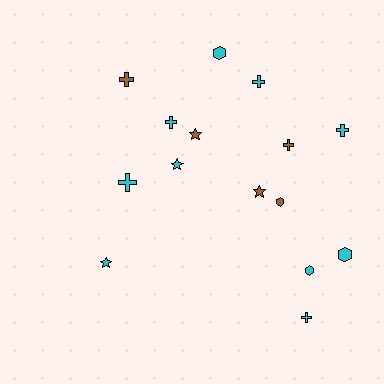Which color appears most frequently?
Cyan, with 10 objects.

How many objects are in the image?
There are 15 objects.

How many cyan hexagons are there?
There are 3 cyan hexagons.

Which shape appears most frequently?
Cross, with 7 objects.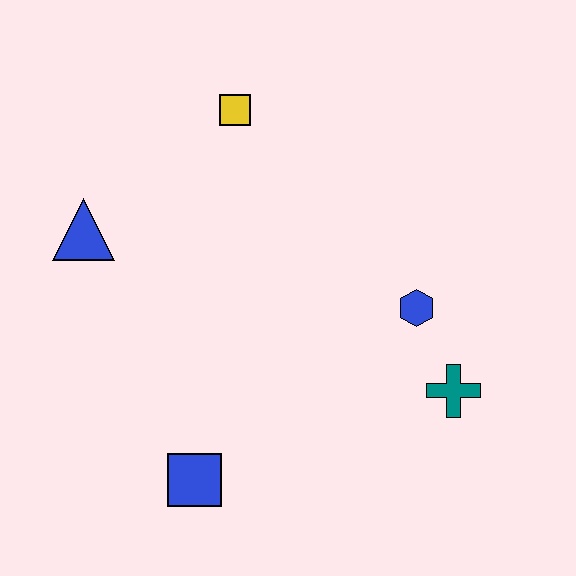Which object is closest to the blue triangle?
The yellow square is closest to the blue triangle.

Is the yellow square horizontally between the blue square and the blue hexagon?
Yes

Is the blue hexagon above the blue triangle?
No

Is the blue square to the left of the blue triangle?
No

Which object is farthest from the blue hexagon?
The blue triangle is farthest from the blue hexagon.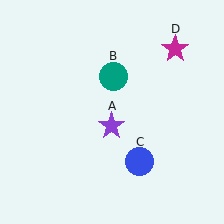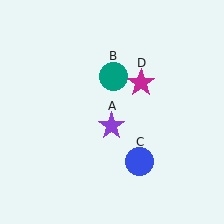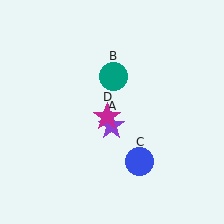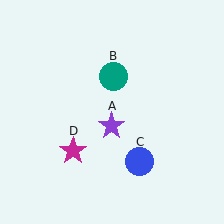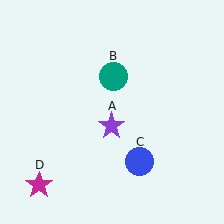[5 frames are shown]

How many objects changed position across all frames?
1 object changed position: magenta star (object D).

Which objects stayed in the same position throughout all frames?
Purple star (object A) and teal circle (object B) and blue circle (object C) remained stationary.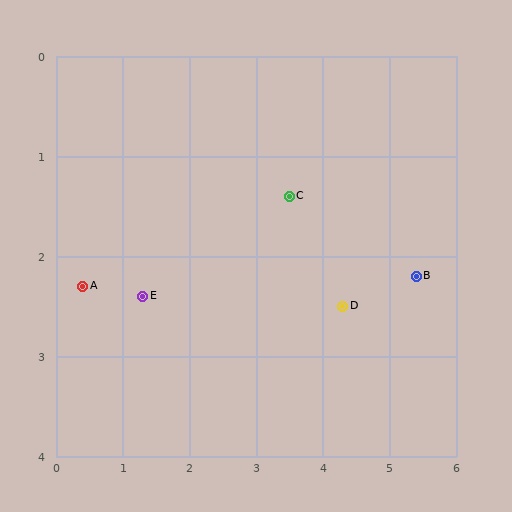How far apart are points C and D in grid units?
Points C and D are about 1.4 grid units apart.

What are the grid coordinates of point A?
Point A is at approximately (0.4, 2.3).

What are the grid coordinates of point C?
Point C is at approximately (3.5, 1.4).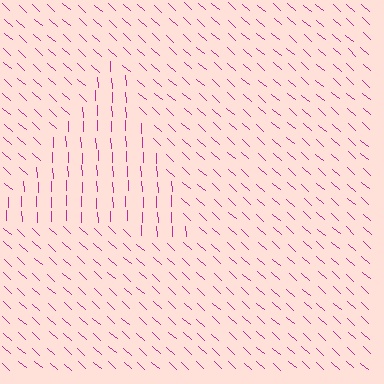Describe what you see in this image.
The image is filled with small magenta line segments. A triangle region in the image has lines oriented differently from the surrounding lines, creating a visible texture boundary.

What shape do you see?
I see a triangle.